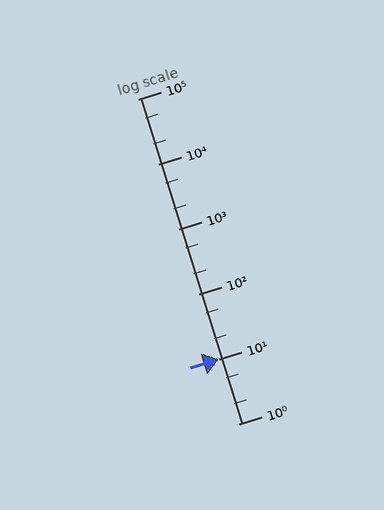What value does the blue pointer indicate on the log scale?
The pointer indicates approximately 9.8.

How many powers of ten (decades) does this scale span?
The scale spans 5 decades, from 1 to 100000.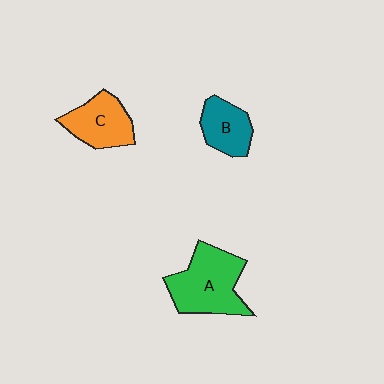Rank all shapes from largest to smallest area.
From largest to smallest: A (green), C (orange), B (teal).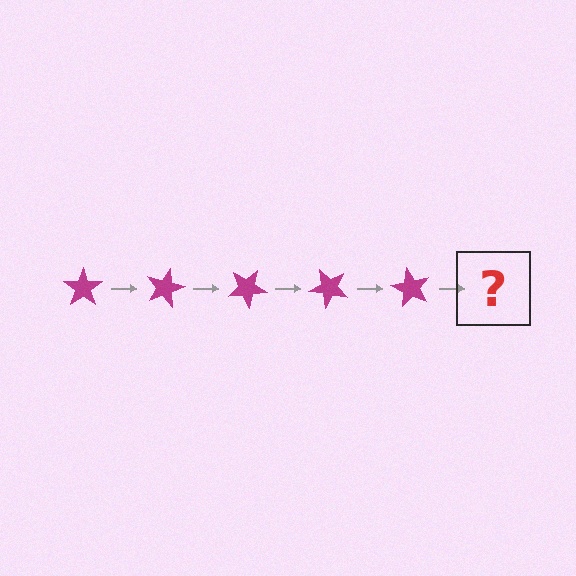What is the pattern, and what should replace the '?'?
The pattern is that the star rotates 15 degrees each step. The '?' should be a magenta star rotated 75 degrees.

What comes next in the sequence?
The next element should be a magenta star rotated 75 degrees.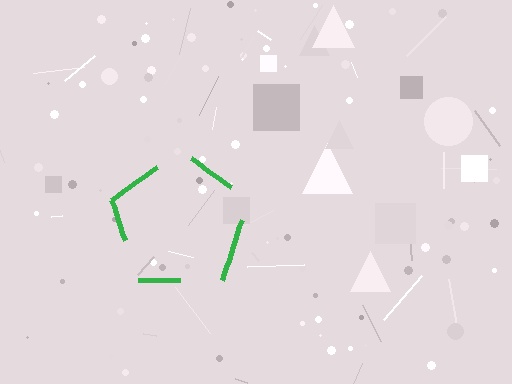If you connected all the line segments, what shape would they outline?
They would outline a pentagon.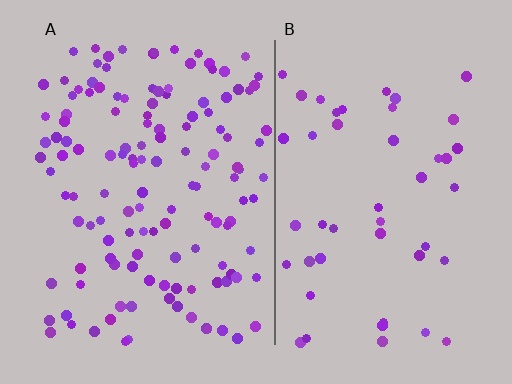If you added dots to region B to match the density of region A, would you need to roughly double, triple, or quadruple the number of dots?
Approximately triple.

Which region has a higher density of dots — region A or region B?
A (the left).